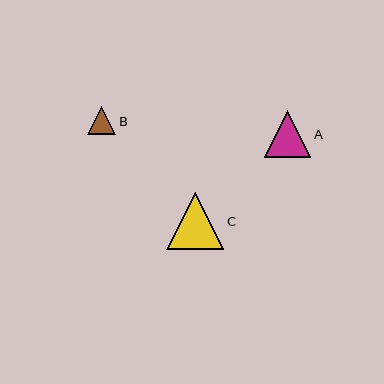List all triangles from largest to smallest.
From largest to smallest: C, A, B.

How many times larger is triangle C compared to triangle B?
Triangle C is approximately 2.0 times the size of triangle B.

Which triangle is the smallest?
Triangle B is the smallest with a size of approximately 28 pixels.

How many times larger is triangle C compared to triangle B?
Triangle C is approximately 2.0 times the size of triangle B.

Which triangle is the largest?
Triangle C is the largest with a size of approximately 57 pixels.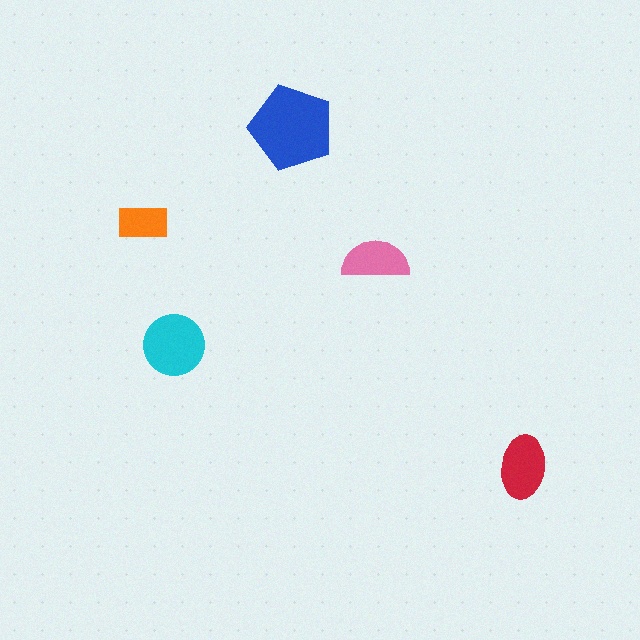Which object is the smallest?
The orange rectangle.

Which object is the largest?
The blue pentagon.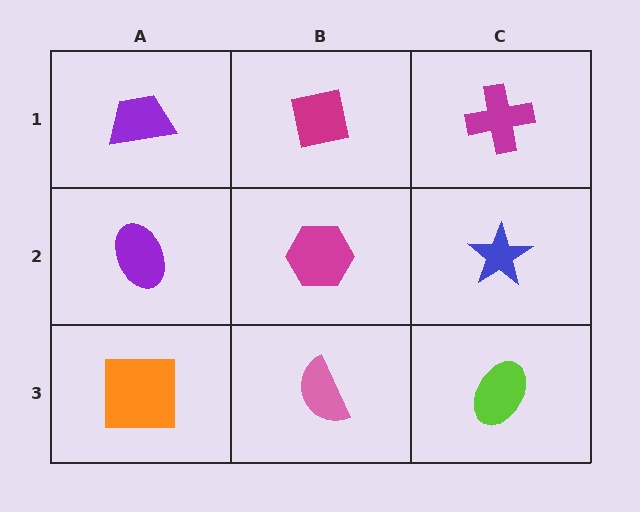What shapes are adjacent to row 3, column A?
A purple ellipse (row 2, column A), a pink semicircle (row 3, column B).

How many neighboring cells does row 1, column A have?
2.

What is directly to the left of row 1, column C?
A magenta square.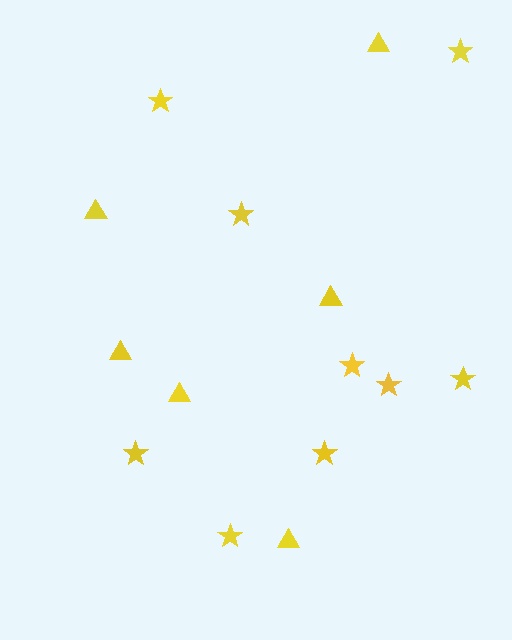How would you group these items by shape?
There are 2 groups: one group of triangles (6) and one group of stars (9).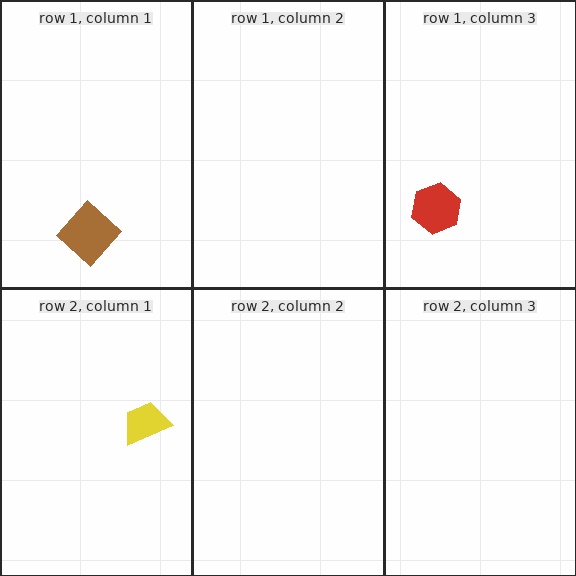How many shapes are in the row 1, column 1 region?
1.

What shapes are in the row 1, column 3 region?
The red hexagon.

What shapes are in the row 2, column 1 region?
The yellow trapezoid.